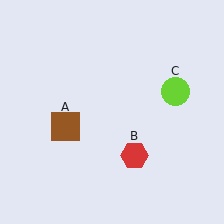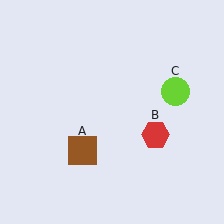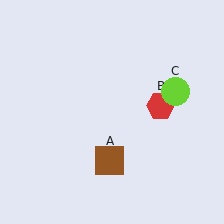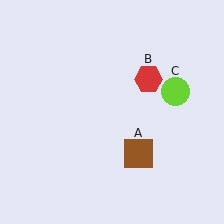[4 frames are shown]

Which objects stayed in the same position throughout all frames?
Lime circle (object C) remained stationary.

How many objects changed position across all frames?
2 objects changed position: brown square (object A), red hexagon (object B).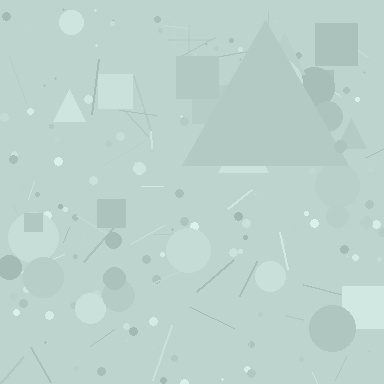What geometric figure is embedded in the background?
A triangle is embedded in the background.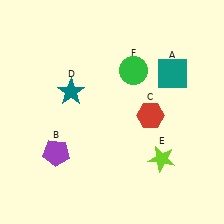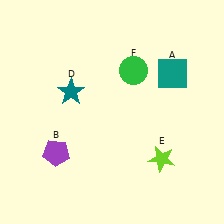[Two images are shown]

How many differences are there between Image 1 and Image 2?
There is 1 difference between the two images.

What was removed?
The red hexagon (C) was removed in Image 2.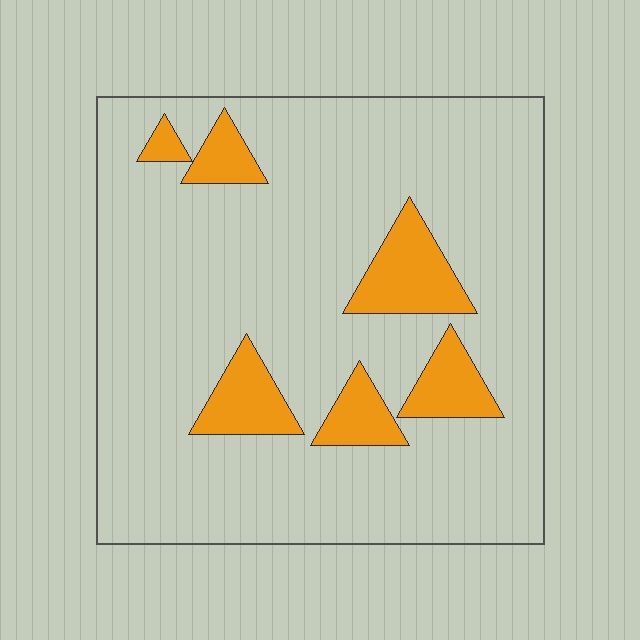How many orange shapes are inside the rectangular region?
6.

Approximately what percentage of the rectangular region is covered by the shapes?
Approximately 15%.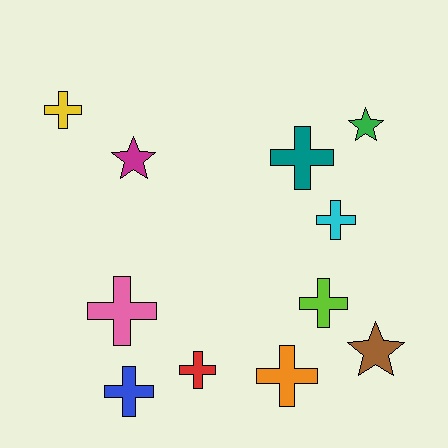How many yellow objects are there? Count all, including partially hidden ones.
There is 1 yellow object.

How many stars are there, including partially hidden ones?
There are 3 stars.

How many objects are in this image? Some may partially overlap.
There are 11 objects.